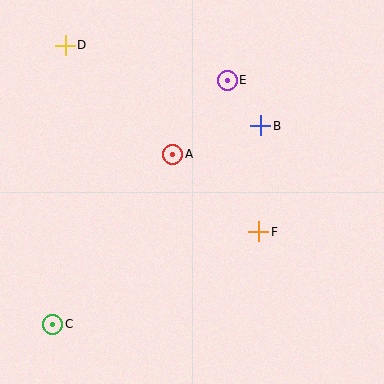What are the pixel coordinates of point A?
Point A is at (173, 154).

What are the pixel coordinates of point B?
Point B is at (261, 126).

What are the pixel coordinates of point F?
Point F is at (259, 232).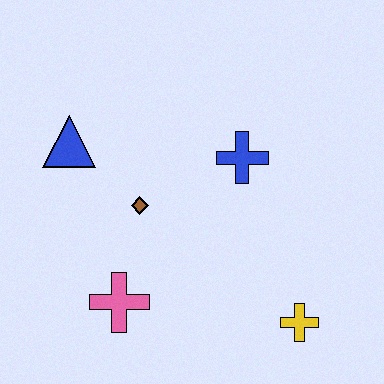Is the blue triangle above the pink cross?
Yes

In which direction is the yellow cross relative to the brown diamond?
The yellow cross is to the right of the brown diamond.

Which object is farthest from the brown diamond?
The yellow cross is farthest from the brown diamond.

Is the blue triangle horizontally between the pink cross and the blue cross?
No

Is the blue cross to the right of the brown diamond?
Yes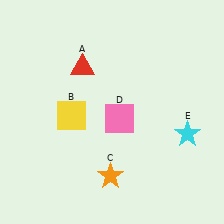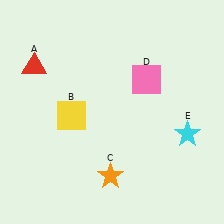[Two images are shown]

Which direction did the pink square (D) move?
The pink square (D) moved up.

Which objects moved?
The objects that moved are: the red triangle (A), the pink square (D).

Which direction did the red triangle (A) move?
The red triangle (A) moved left.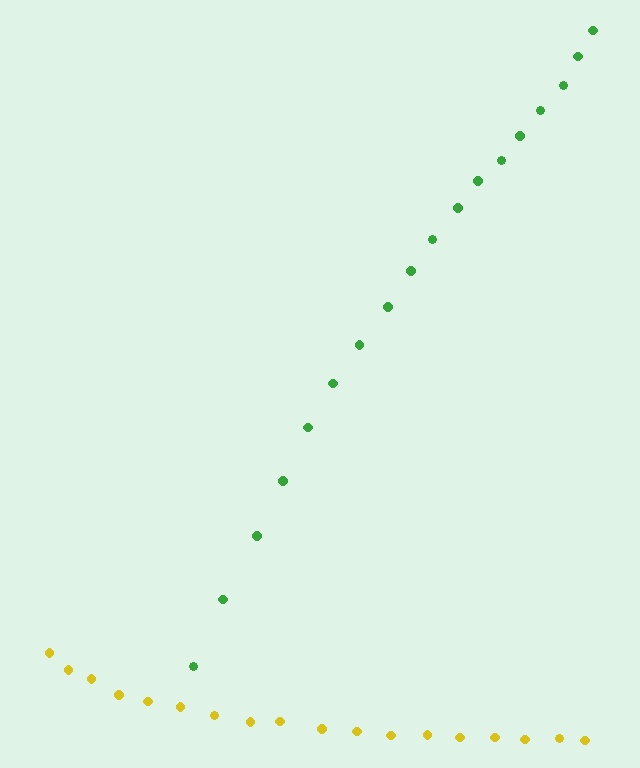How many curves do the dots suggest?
There are 2 distinct paths.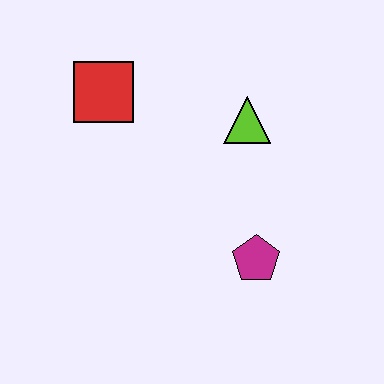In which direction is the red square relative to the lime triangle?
The red square is to the left of the lime triangle.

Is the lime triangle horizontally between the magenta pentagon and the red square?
Yes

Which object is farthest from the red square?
The magenta pentagon is farthest from the red square.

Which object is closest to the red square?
The lime triangle is closest to the red square.